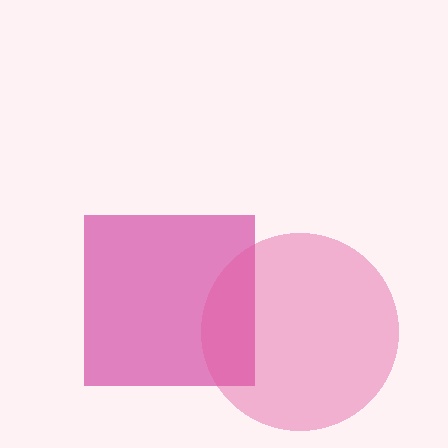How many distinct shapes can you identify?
There are 2 distinct shapes: a magenta square, a pink circle.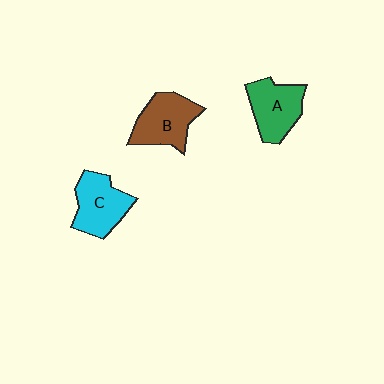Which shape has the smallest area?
Shape A (green).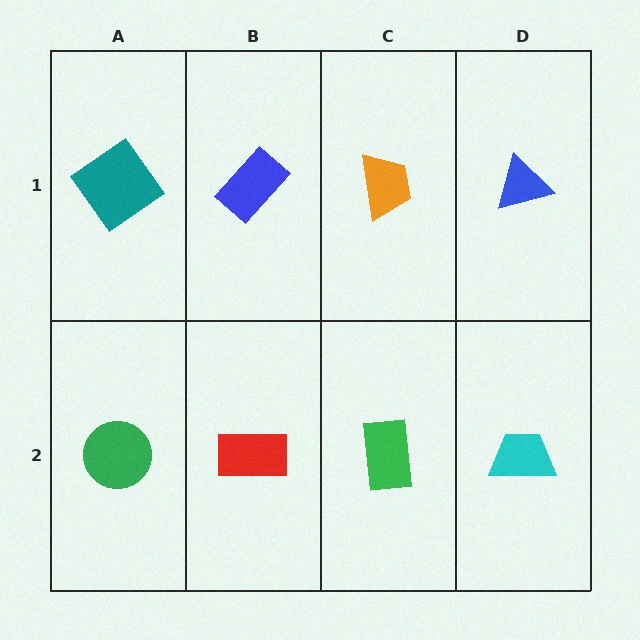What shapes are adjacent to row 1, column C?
A green rectangle (row 2, column C), a blue rectangle (row 1, column B), a blue triangle (row 1, column D).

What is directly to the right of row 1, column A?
A blue rectangle.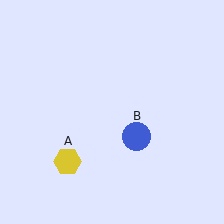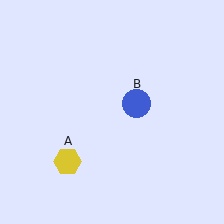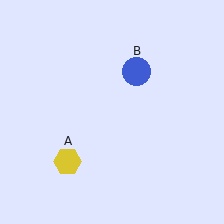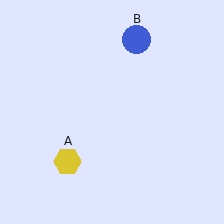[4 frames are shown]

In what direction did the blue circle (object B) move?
The blue circle (object B) moved up.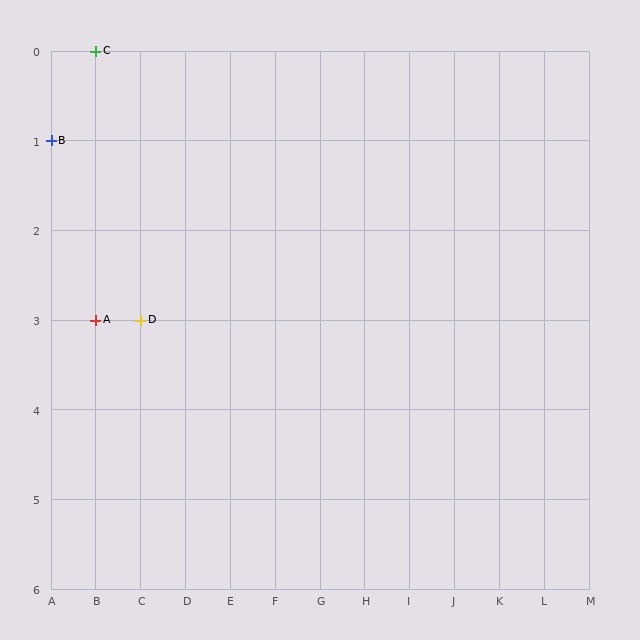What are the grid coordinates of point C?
Point C is at grid coordinates (B, 0).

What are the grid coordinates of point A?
Point A is at grid coordinates (B, 3).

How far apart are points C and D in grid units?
Points C and D are 1 column and 3 rows apart (about 3.2 grid units diagonally).